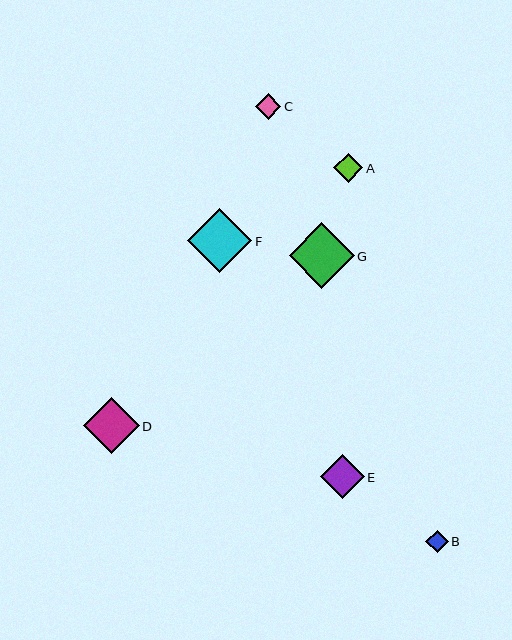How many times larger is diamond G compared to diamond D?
Diamond G is approximately 1.2 times the size of diamond D.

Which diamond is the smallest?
Diamond B is the smallest with a size of approximately 23 pixels.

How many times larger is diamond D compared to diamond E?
Diamond D is approximately 1.3 times the size of diamond E.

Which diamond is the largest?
Diamond G is the largest with a size of approximately 65 pixels.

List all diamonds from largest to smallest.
From largest to smallest: G, F, D, E, A, C, B.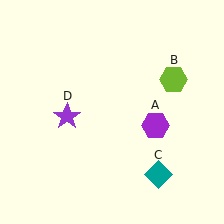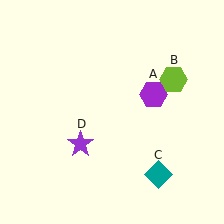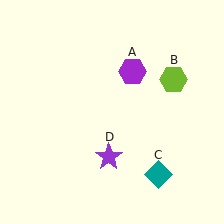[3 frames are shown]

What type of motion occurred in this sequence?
The purple hexagon (object A), purple star (object D) rotated counterclockwise around the center of the scene.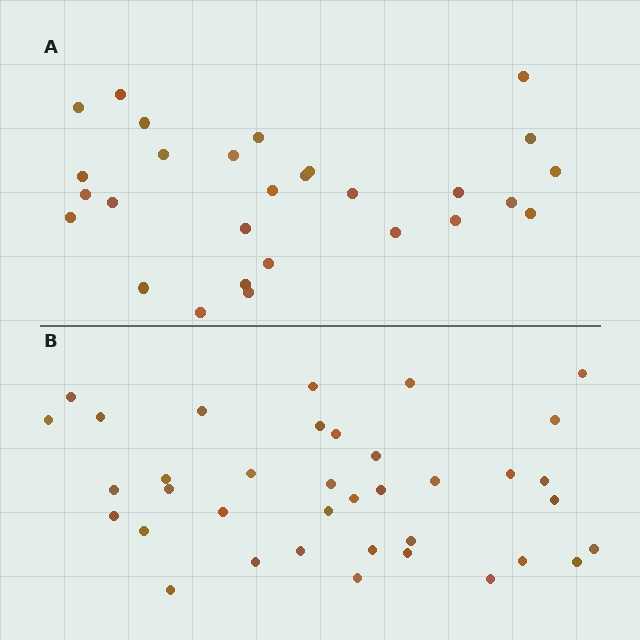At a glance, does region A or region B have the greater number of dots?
Region B (the bottom region) has more dots.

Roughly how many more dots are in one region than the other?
Region B has roughly 8 or so more dots than region A.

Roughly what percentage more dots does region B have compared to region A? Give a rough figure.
About 30% more.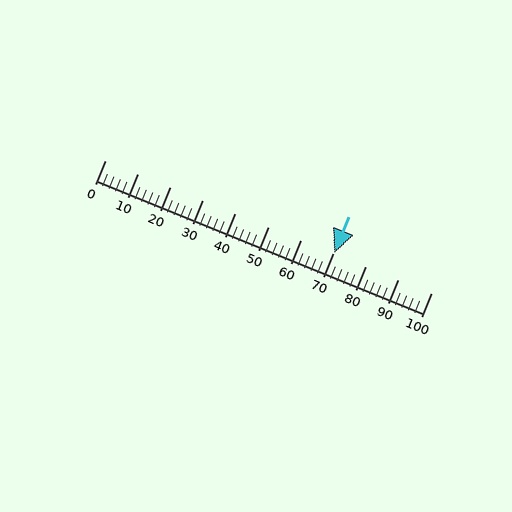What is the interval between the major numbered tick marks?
The major tick marks are spaced 10 units apart.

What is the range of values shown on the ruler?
The ruler shows values from 0 to 100.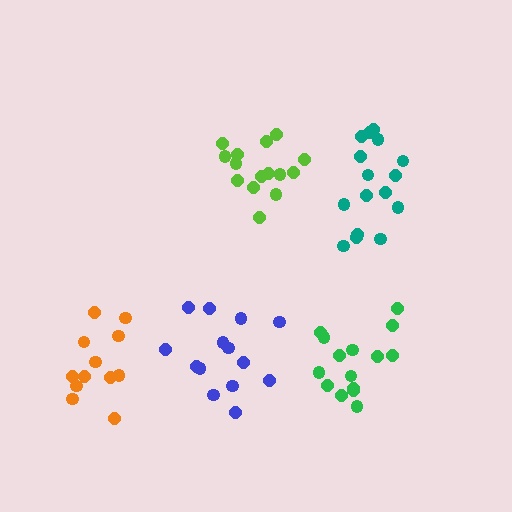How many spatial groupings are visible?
There are 5 spatial groupings.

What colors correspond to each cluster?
The clusters are colored: green, lime, blue, orange, teal.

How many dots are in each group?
Group 1: 15 dots, Group 2: 15 dots, Group 3: 14 dots, Group 4: 12 dots, Group 5: 16 dots (72 total).